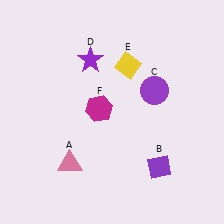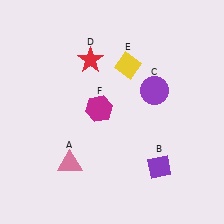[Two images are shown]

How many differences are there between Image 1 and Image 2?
There is 1 difference between the two images.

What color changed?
The star (D) changed from purple in Image 1 to red in Image 2.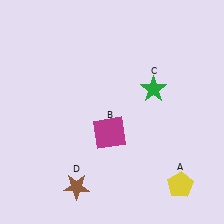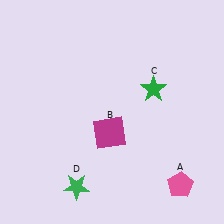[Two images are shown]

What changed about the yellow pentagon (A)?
In Image 1, A is yellow. In Image 2, it changed to pink.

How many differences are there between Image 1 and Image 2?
There are 2 differences between the two images.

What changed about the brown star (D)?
In Image 1, D is brown. In Image 2, it changed to green.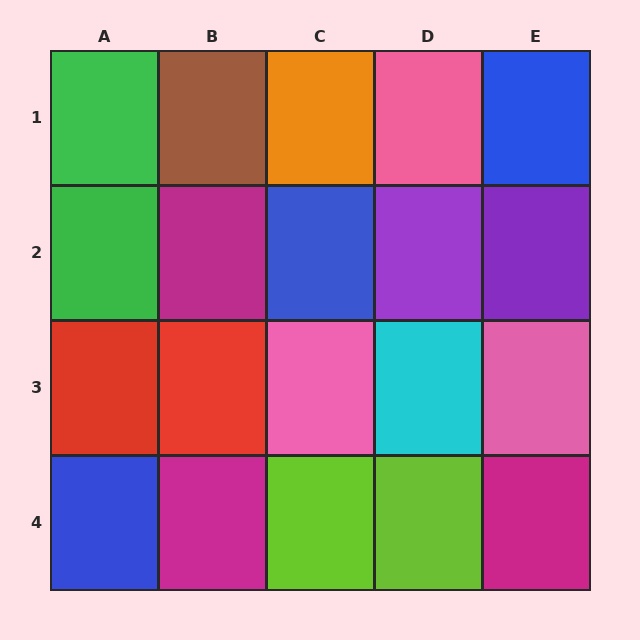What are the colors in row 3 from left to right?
Red, red, pink, cyan, pink.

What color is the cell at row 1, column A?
Green.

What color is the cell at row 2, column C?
Blue.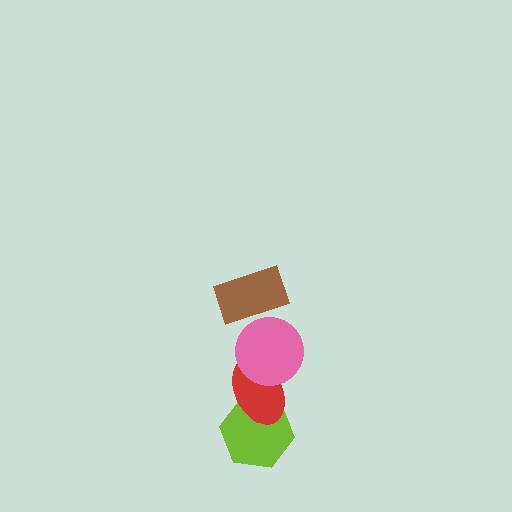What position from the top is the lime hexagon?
The lime hexagon is 4th from the top.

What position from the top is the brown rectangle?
The brown rectangle is 1st from the top.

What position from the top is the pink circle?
The pink circle is 2nd from the top.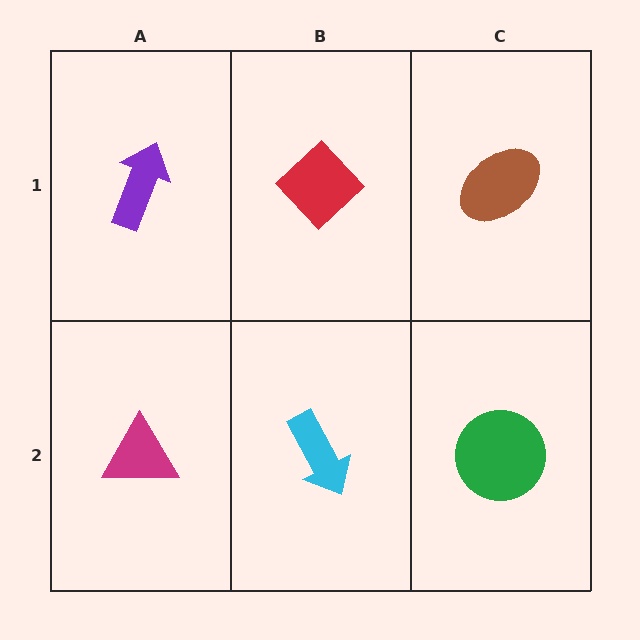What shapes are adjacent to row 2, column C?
A brown ellipse (row 1, column C), a cyan arrow (row 2, column B).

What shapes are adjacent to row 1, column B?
A cyan arrow (row 2, column B), a purple arrow (row 1, column A), a brown ellipse (row 1, column C).